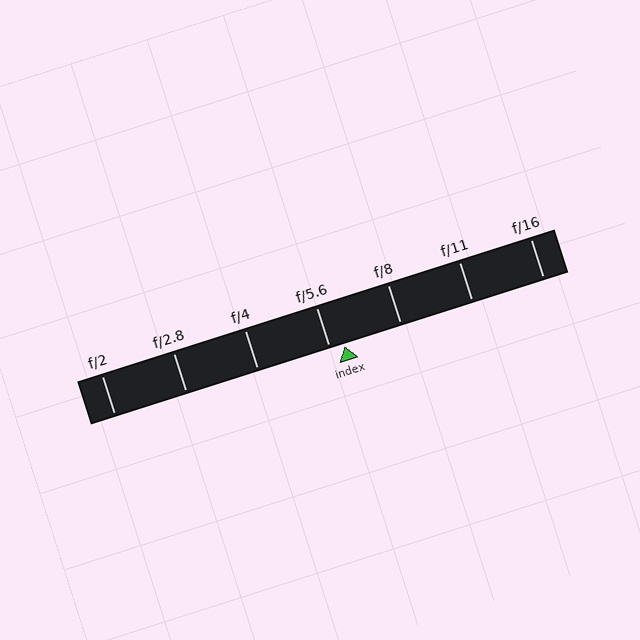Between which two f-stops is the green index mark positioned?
The index mark is between f/5.6 and f/8.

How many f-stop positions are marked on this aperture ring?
There are 7 f-stop positions marked.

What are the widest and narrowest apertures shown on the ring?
The widest aperture shown is f/2 and the narrowest is f/16.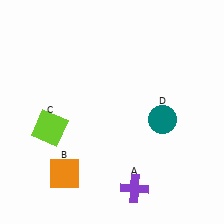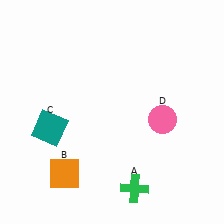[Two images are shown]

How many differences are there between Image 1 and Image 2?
There are 3 differences between the two images.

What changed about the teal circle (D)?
In Image 1, D is teal. In Image 2, it changed to pink.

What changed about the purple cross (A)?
In Image 1, A is purple. In Image 2, it changed to green.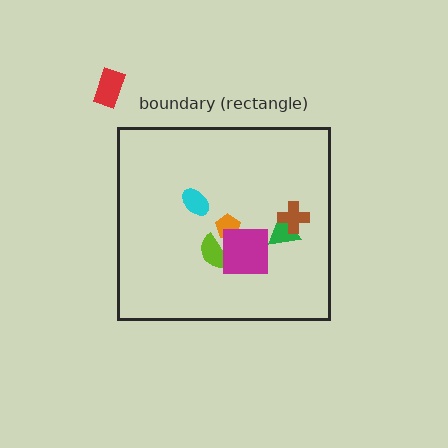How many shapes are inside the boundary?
6 inside, 1 outside.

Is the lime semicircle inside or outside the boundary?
Inside.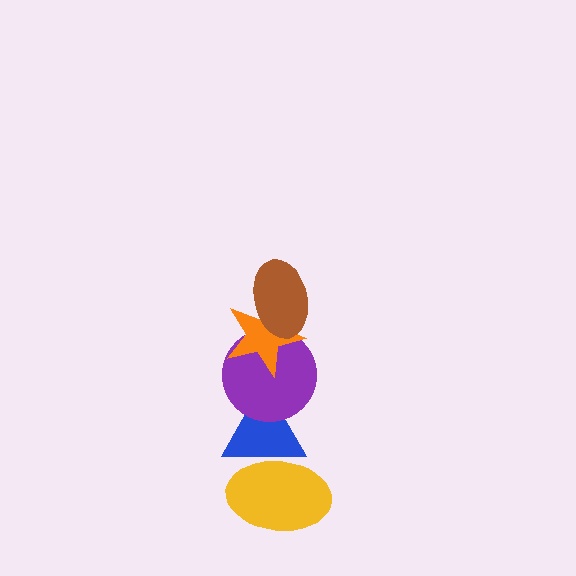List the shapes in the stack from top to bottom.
From top to bottom: the brown ellipse, the orange star, the purple circle, the blue triangle, the yellow ellipse.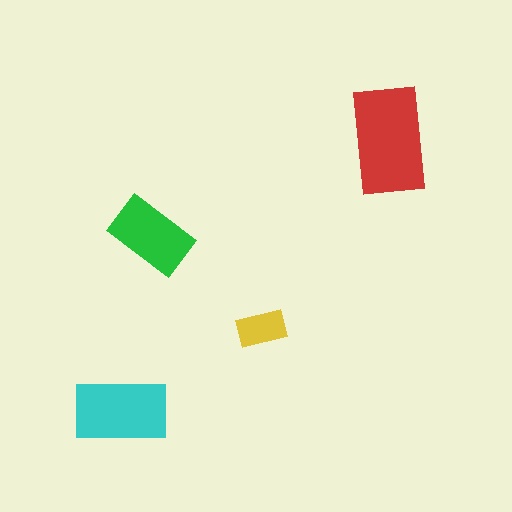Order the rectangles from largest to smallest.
the red one, the cyan one, the green one, the yellow one.